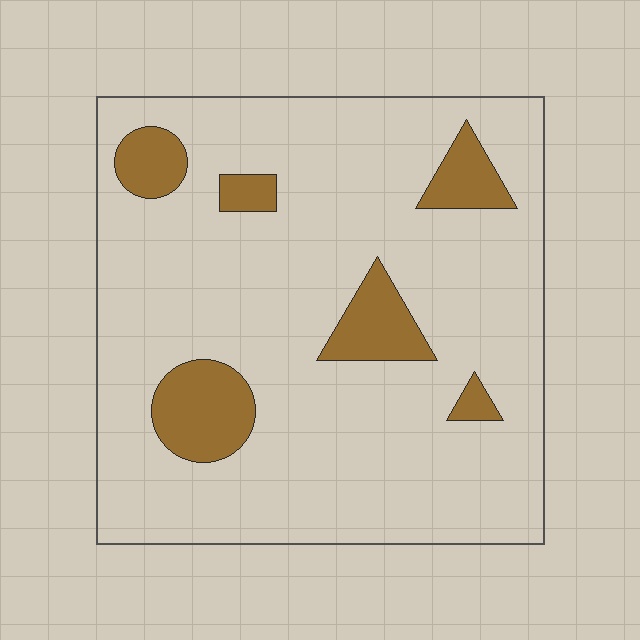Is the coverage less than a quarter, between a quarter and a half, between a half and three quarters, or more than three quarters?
Less than a quarter.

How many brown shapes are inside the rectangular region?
6.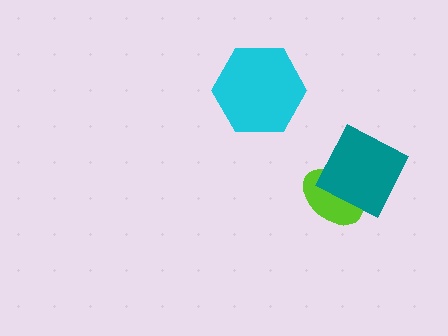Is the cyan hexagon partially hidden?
No, no other shape covers it.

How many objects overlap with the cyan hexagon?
0 objects overlap with the cyan hexagon.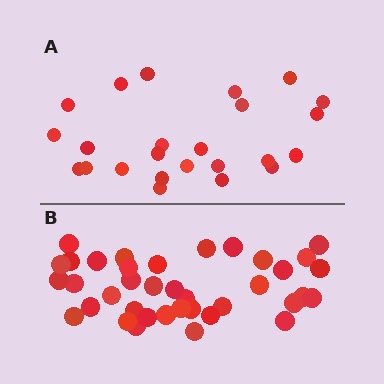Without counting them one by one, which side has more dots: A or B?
Region B (the bottom region) has more dots.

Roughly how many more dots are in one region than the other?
Region B has approximately 15 more dots than region A.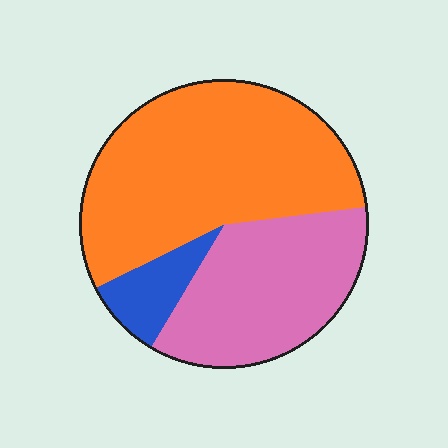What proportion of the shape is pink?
Pink takes up between a quarter and a half of the shape.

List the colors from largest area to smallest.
From largest to smallest: orange, pink, blue.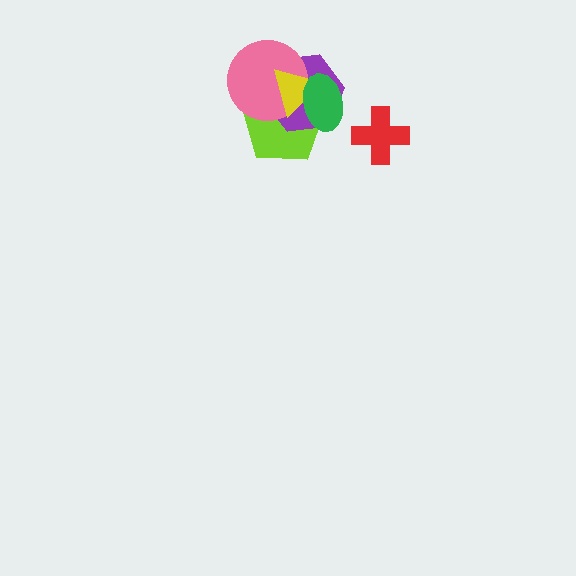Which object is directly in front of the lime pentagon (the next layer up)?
The purple hexagon is directly in front of the lime pentagon.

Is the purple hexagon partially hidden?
Yes, it is partially covered by another shape.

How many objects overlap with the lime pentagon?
4 objects overlap with the lime pentagon.